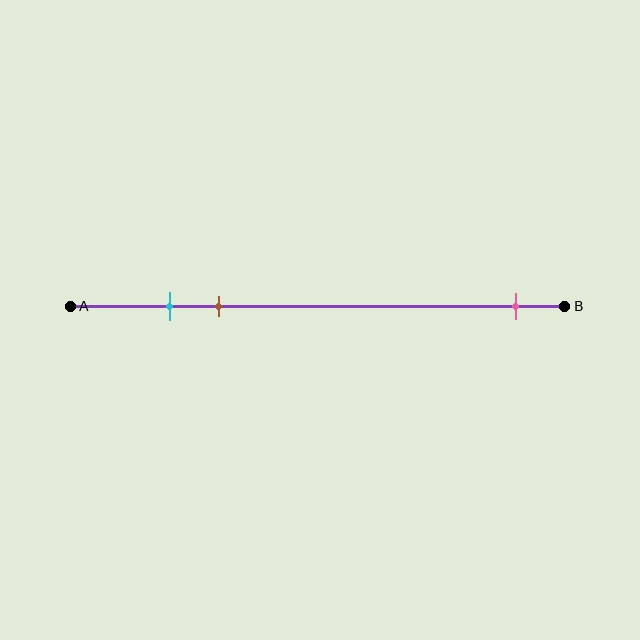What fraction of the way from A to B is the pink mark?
The pink mark is approximately 90% (0.9) of the way from A to B.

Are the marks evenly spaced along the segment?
No, the marks are not evenly spaced.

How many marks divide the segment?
There are 3 marks dividing the segment.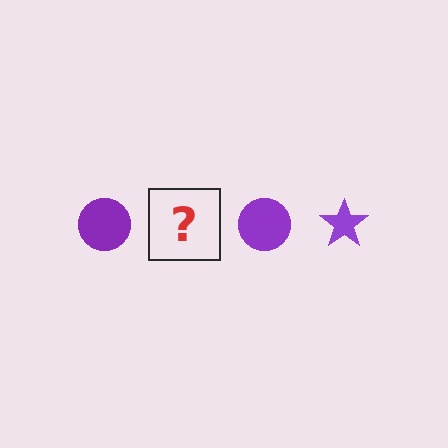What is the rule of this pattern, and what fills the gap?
The rule is that the pattern cycles through circle, star shapes in purple. The gap should be filled with a purple star.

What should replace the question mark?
The question mark should be replaced with a purple star.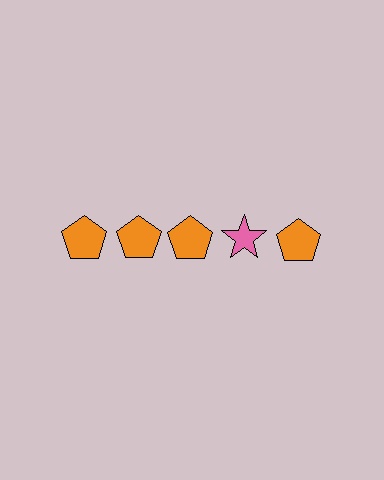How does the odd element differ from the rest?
It differs in both color (pink instead of orange) and shape (star instead of pentagon).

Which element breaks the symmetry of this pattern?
The pink star in the top row, second from right column breaks the symmetry. All other shapes are orange pentagons.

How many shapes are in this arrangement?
There are 5 shapes arranged in a grid pattern.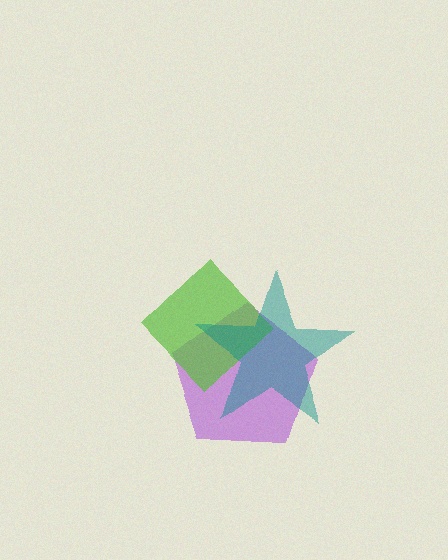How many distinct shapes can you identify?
There are 3 distinct shapes: a purple pentagon, a lime diamond, a teal star.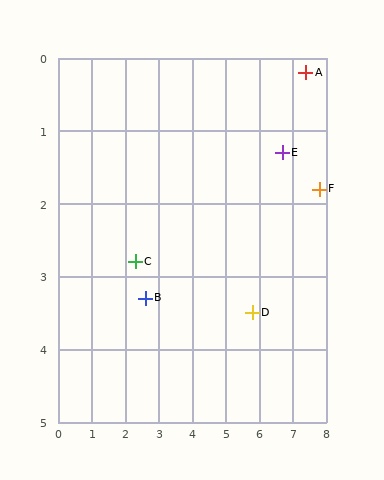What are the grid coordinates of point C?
Point C is at approximately (2.3, 2.8).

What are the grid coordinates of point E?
Point E is at approximately (6.7, 1.3).